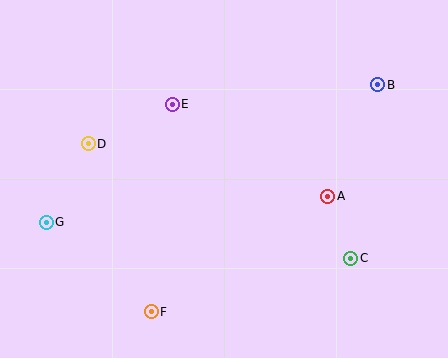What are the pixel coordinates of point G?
Point G is at (46, 222).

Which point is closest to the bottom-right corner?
Point C is closest to the bottom-right corner.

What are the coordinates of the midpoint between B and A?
The midpoint between B and A is at (353, 140).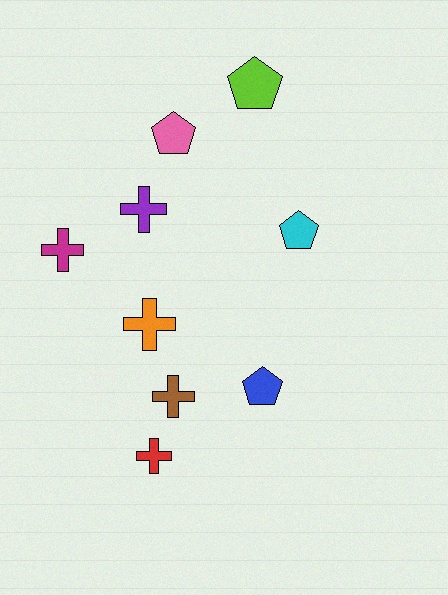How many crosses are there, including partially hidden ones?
There are 5 crosses.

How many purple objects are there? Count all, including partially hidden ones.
There is 1 purple object.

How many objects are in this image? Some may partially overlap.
There are 9 objects.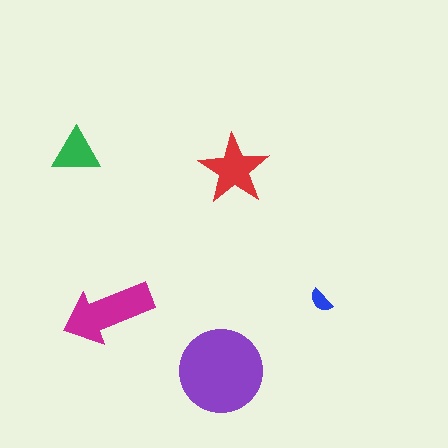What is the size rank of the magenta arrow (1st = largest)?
2nd.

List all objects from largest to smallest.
The purple circle, the magenta arrow, the red star, the green triangle, the blue semicircle.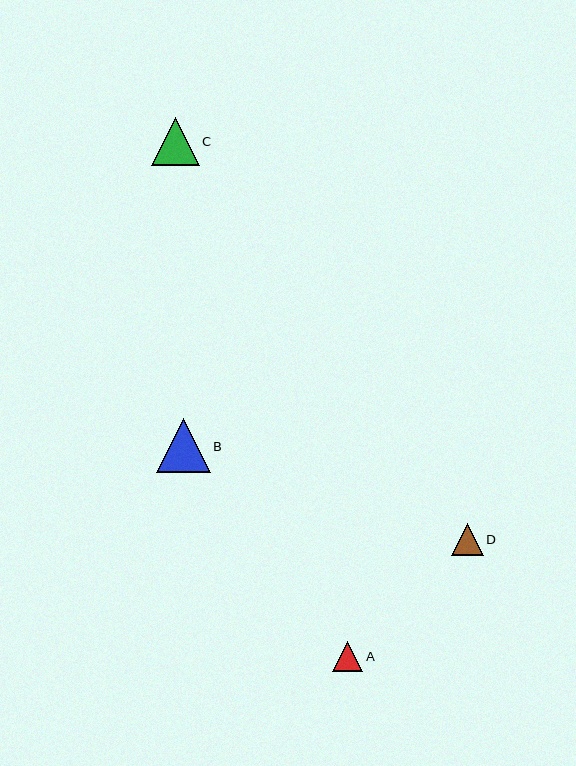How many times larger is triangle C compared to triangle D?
Triangle C is approximately 1.5 times the size of triangle D.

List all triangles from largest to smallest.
From largest to smallest: B, C, D, A.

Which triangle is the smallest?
Triangle A is the smallest with a size of approximately 30 pixels.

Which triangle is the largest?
Triangle B is the largest with a size of approximately 54 pixels.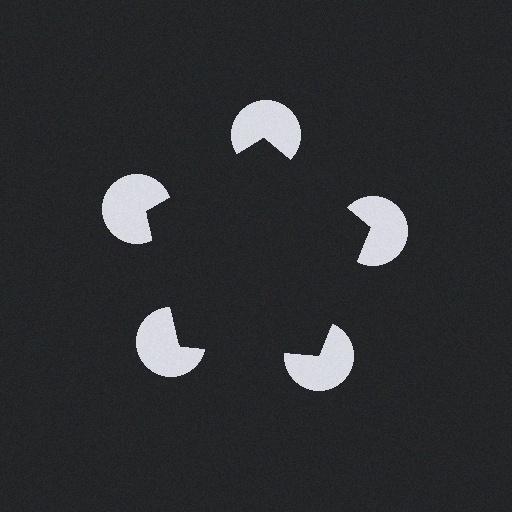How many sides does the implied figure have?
5 sides.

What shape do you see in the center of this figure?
An illusory pentagon — its edges are inferred from the aligned wedge cuts in the pac-man discs, not physically drawn.